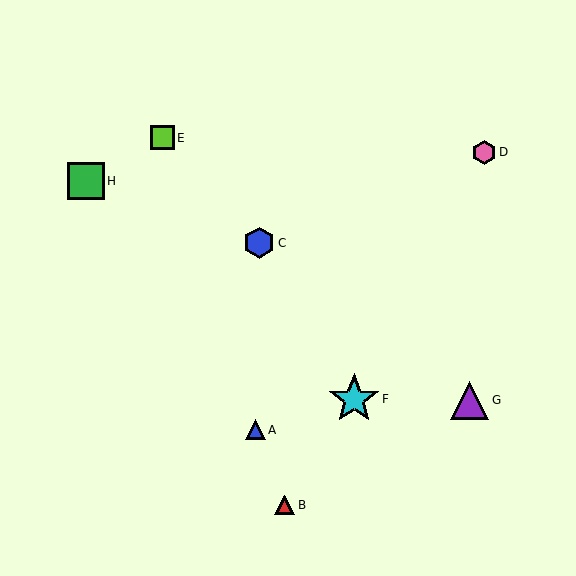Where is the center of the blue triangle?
The center of the blue triangle is at (255, 430).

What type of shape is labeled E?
Shape E is a lime square.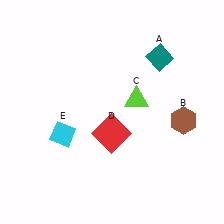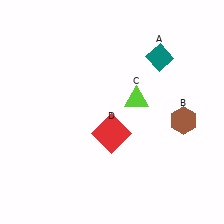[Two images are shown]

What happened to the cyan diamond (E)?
The cyan diamond (E) was removed in Image 2. It was in the bottom-left area of Image 1.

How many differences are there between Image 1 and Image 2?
There is 1 difference between the two images.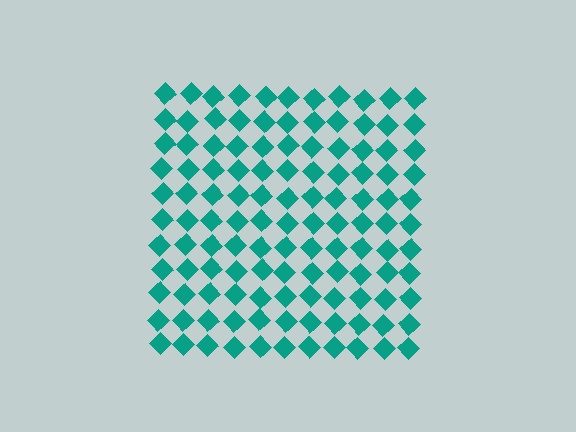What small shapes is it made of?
It is made of small diamonds.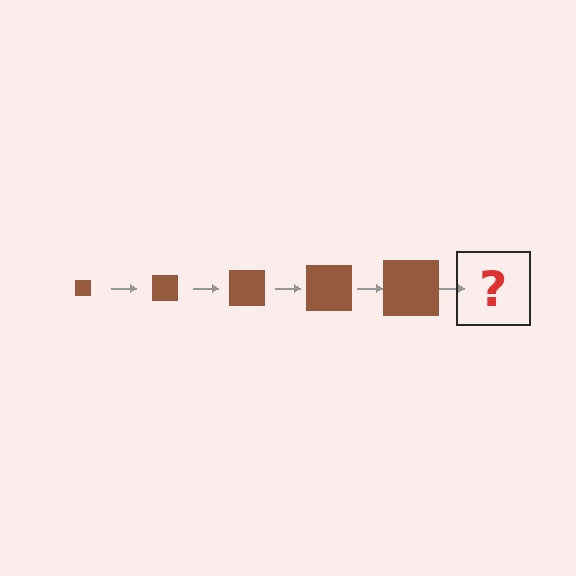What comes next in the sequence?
The next element should be a brown square, larger than the previous one.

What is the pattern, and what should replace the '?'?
The pattern is that the square gets progressively larger each step. The '?' should be a brown square, larger than the previous one.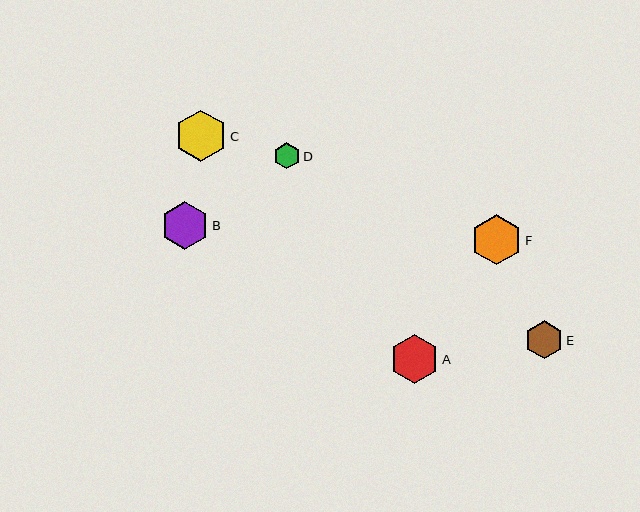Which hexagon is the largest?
Hexagon C is the largest with a size of approximately 51 pixels.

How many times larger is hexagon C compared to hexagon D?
Hexagon C is approximately 2.0 times the size of hexagon D.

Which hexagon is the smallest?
Hexagon D is the smallest with a size of approximately 26 pixels.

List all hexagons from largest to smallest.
From largest to smallest: C, F, A, B, E, D.